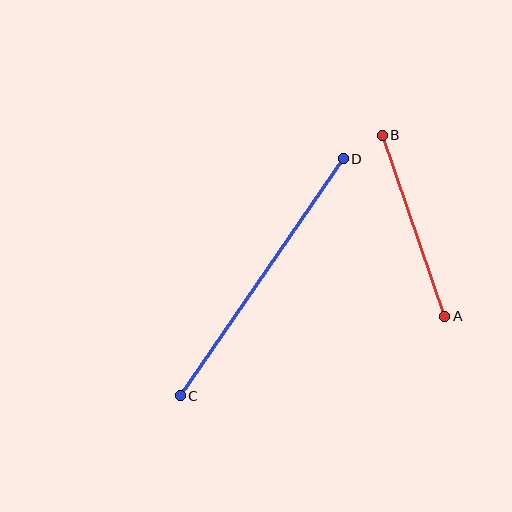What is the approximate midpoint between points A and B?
The midpoint is at approximately (414, 226) pixels.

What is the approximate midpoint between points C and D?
The midpoint is at approximately (262, 277) pixels.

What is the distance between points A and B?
The distance is approximately 192 pixels.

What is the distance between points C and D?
The distance is approximately 287 pixels.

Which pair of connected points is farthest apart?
Points C and D are farthest apart.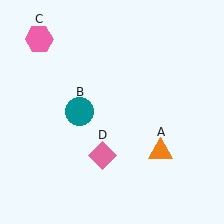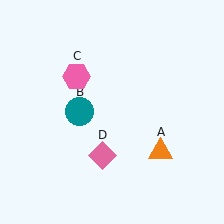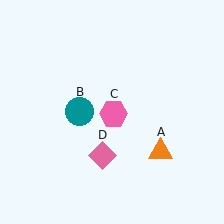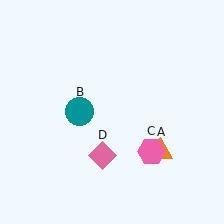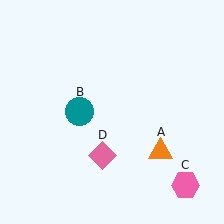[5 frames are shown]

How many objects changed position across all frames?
1 object changed position: pink hexagon (object C).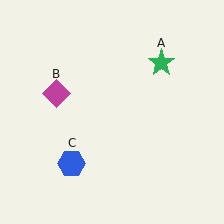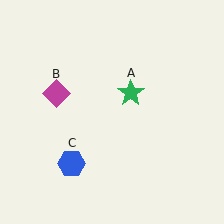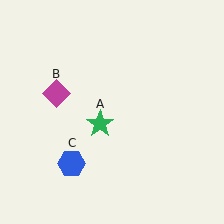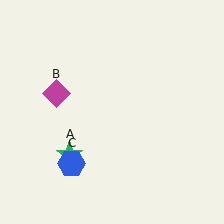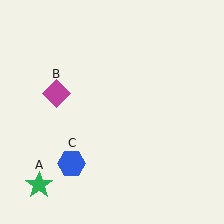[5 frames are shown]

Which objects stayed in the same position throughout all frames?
Magenta diamond (object B) and blue hexagon (object C) remained stationary.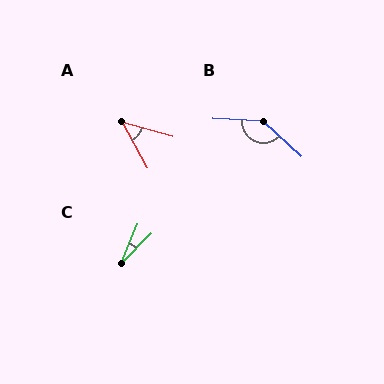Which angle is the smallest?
C, at approximately 21 degrees.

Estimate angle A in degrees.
Approximately 45 degrees.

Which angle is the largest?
B, at approximately 140 degrees.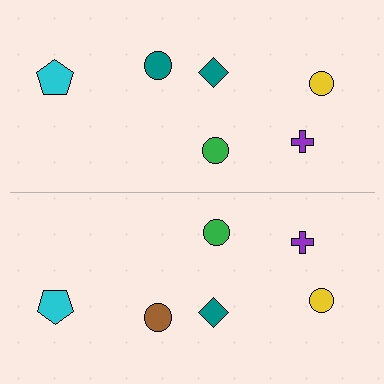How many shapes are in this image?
There are 12 shapes in this image.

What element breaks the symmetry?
The brown circle on the bottom side breaks the symmetry — its mirror counterpart is teal.